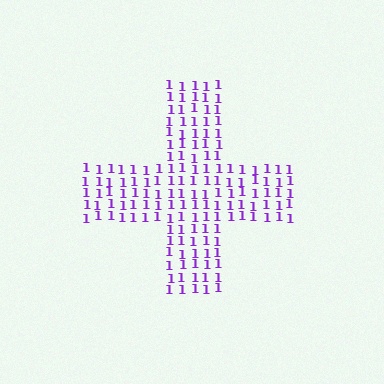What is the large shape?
The large shape is a cross.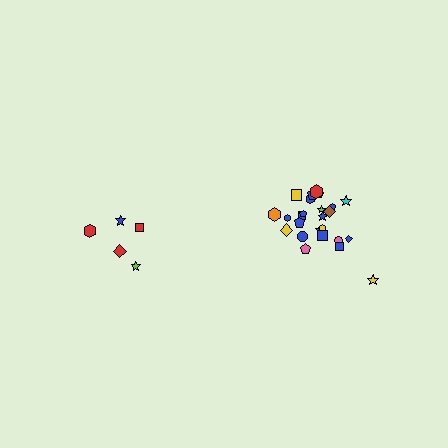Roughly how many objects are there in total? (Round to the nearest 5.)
Roughly 30 objects in total.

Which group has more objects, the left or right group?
The right group.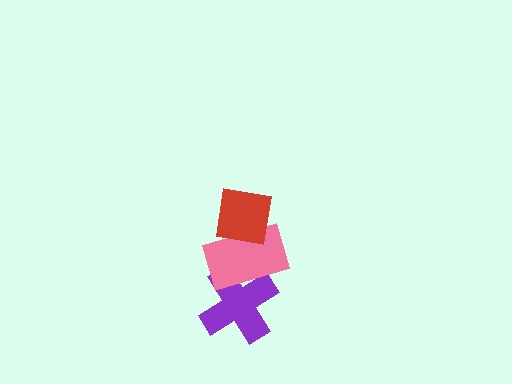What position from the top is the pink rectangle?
The pink rectangle is 2nd from the top.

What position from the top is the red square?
The red square is 1st from the top.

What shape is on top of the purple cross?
The pink rectangle is on top of the purple cross.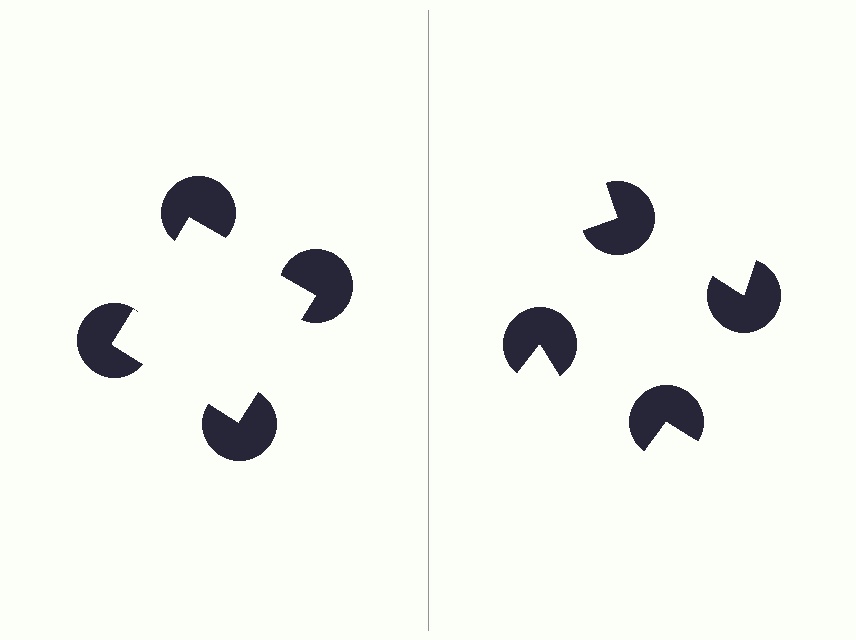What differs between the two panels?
The pac-man discs are positioned identically on both sides; only the wedge orientations differ. On the left they align to a square; on the right they are misaligned.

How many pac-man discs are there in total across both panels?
8 — 4 on each side.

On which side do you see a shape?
An illusory square appears on the left side. On the right side the wedge cuts are rotated, so no coherent shape forms.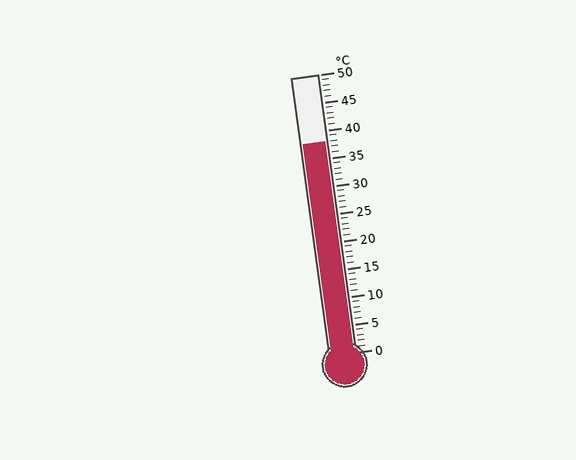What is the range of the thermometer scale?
The thermometer scale ranges from 0°C to 50°C.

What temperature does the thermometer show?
The thermometer shows approximately 38°C.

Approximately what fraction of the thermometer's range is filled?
The thermometer is filled to approximately 75% of its range.